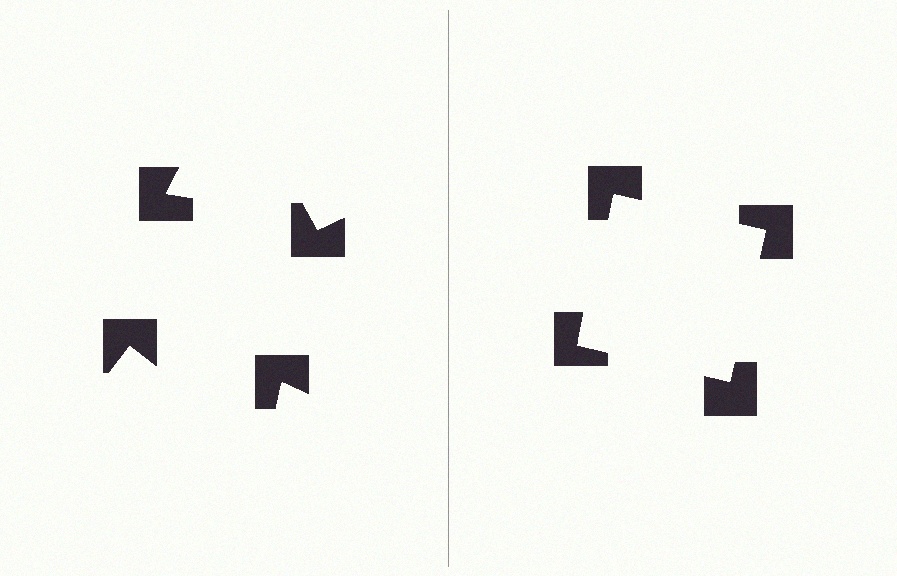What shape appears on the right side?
An illusory square.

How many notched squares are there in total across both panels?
8 — 4 on each side.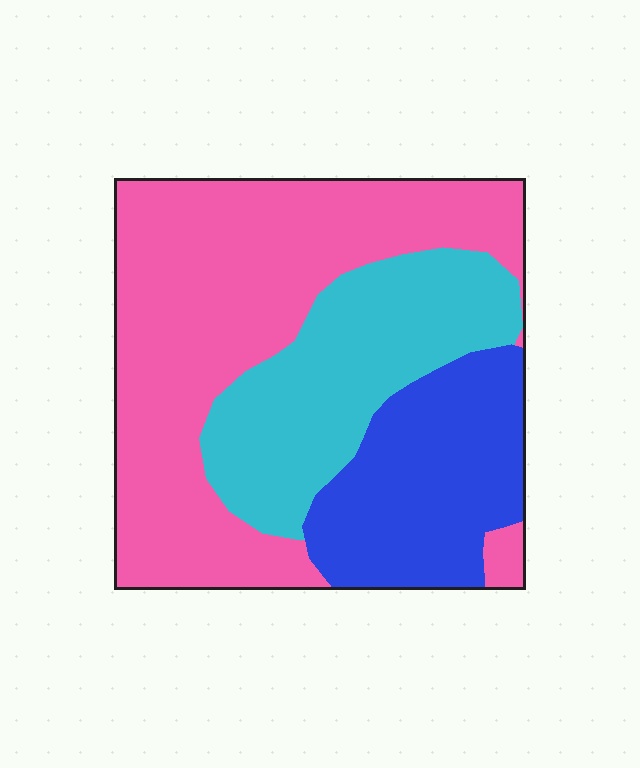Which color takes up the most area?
Pink, at roughly 50%.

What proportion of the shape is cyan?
Cyan covers roughly 25% of the shape.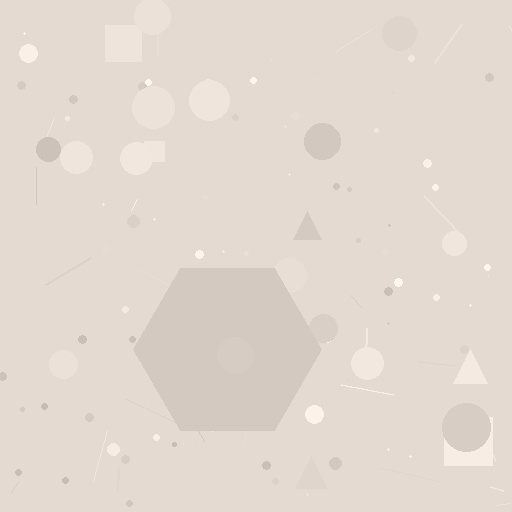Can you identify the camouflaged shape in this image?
The camouflaged shape is a hexagon.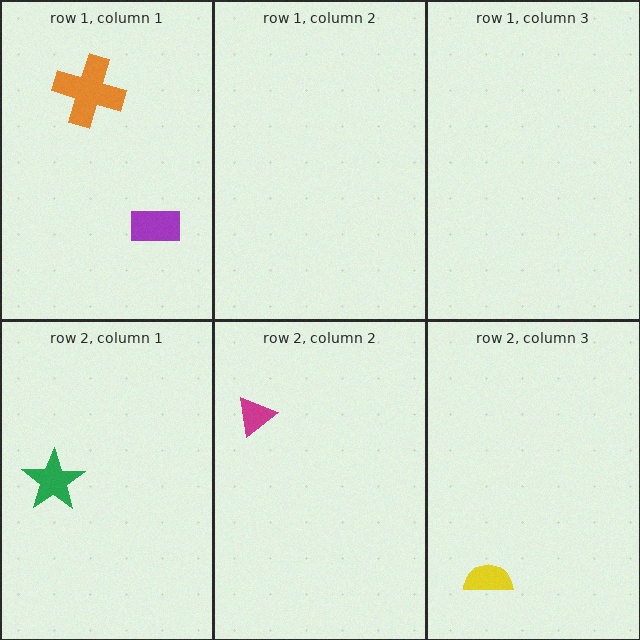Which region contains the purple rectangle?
The row 1, column 1 region.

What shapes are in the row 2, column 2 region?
The magenta triangle.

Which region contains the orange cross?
The row 1, column 1 region.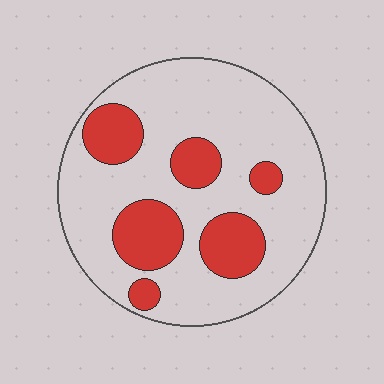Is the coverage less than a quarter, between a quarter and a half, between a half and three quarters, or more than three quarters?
Between a quarter and a half.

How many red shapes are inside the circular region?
6.